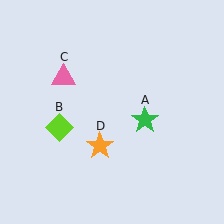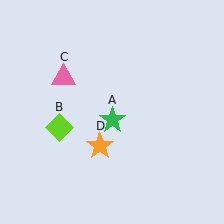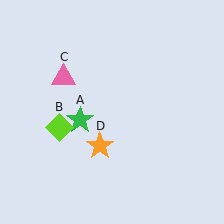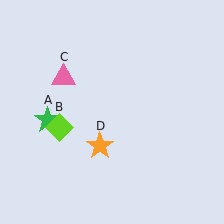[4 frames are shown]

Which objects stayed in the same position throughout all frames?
Lime diamond (object B) and pink triangle (object C) and orange star (object D) remained stationary.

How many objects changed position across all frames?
1 object changed position: green star (object A).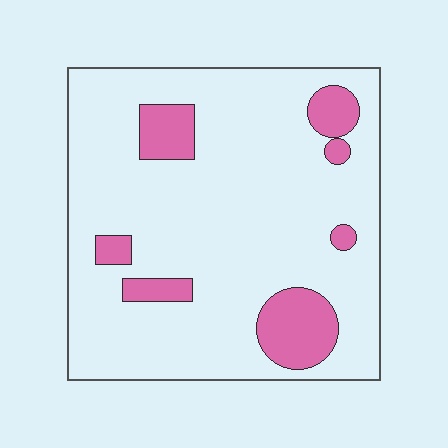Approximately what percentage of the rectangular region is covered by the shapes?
Approximately 15%.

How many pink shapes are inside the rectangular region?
7.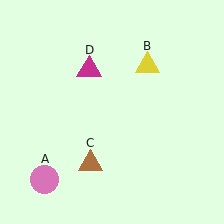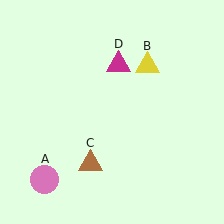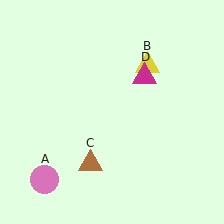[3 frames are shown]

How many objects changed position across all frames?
1 object changed position: magenta triangle (object D).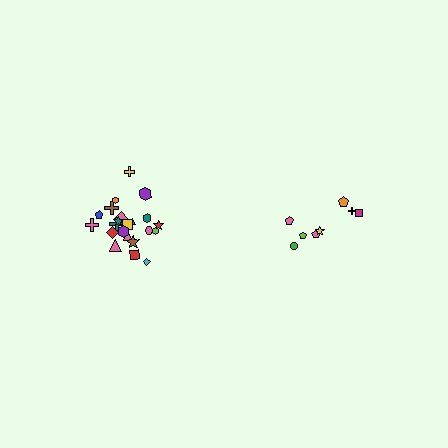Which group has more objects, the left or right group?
The left group.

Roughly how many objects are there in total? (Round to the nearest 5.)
Roughly 30 objects in total.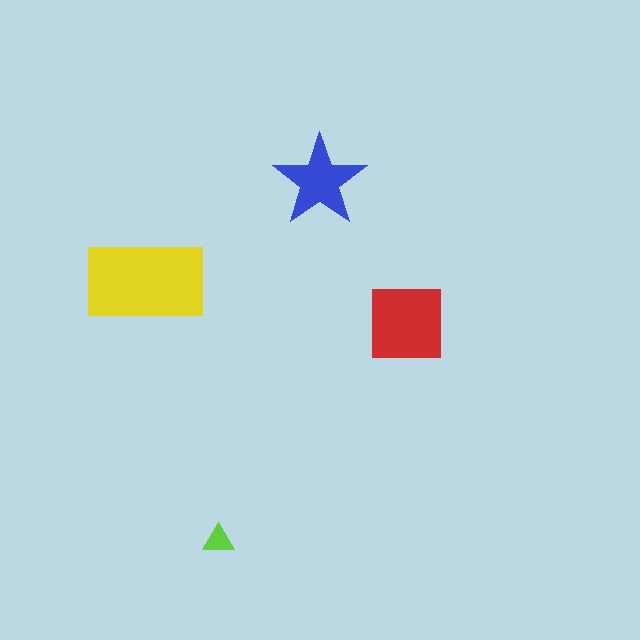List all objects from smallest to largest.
The lime triangle, the blue star, the red square, the yellow rectangle.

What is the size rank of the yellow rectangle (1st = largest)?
1st.